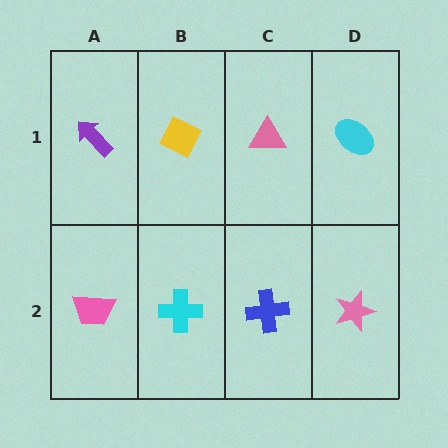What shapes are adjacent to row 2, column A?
A purple arrow (row 1, column A), a cyan cross (row 2, column B).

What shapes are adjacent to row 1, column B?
A cyan cross (row 2, column B), a purple arrow (row 1, column A), a pink triangle (row 1, column C).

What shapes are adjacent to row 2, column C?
A pink triangle (row 1, column C), a cyan cross (row 2, column B), a pink star (row 2, column D).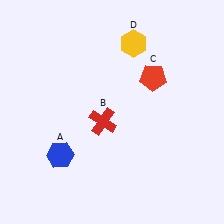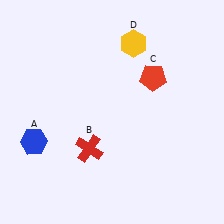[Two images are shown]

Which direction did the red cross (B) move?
The red cross (B) moved down.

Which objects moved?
The objects that moved are: the blue hexagon (A), the red cross (B).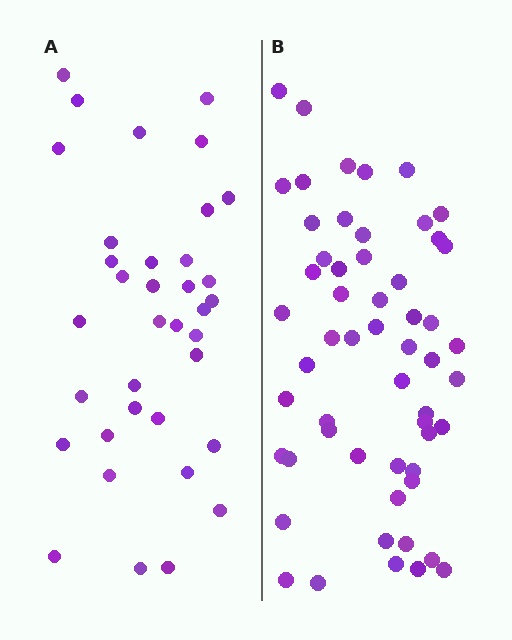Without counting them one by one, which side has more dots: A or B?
Region B (the right region) has more dots.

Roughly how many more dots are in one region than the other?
Region B has approximately 20 more dots than region A.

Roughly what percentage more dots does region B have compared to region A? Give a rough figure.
About 55% more.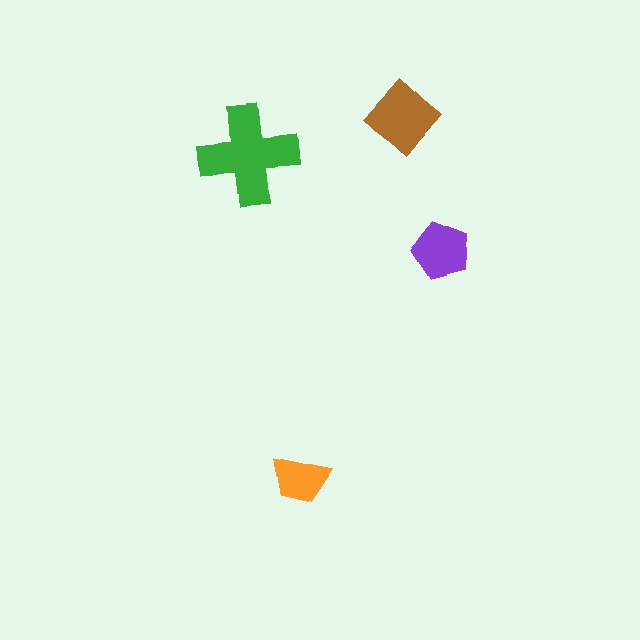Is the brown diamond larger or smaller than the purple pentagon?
Larger.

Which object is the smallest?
The orange trapezoid.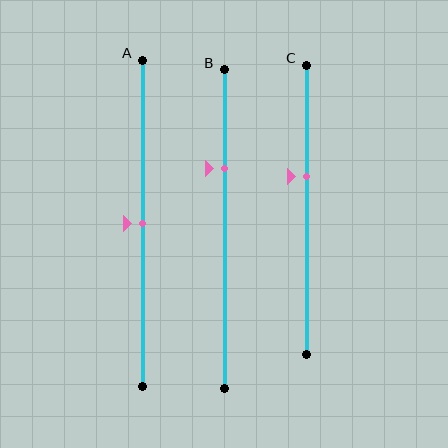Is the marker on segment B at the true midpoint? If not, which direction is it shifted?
No, the marker on segment B is shifted upward by about 19% of the segment length.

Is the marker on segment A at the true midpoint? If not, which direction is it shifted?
Yes, the marker on segment A is at the true midpoint.